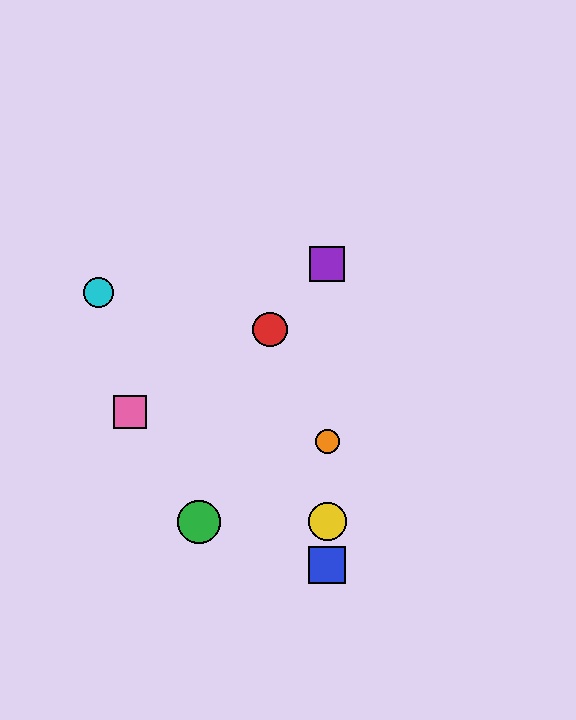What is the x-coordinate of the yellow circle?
The yellow circle is at x≈327.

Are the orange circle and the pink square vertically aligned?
No, the orange circle is at x≈327 and the pink square is at x≈130.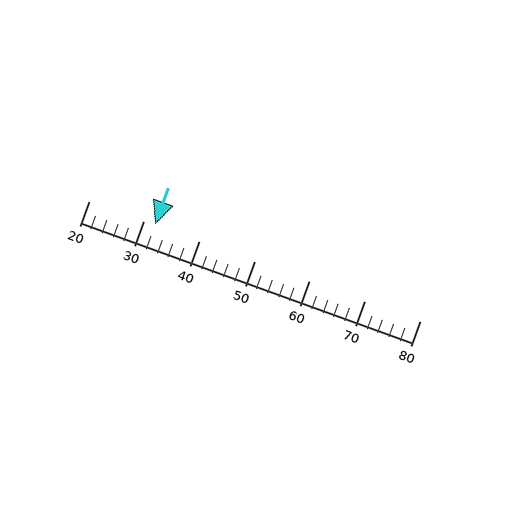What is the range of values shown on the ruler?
The ruler shows values from 20 to 80.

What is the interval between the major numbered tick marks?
The major tick marks are spaced 10 units apart.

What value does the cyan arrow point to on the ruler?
The cyan arrow points to approximately 32.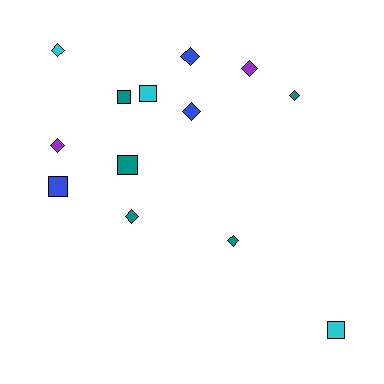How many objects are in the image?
There are 13 objects.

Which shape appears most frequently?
Diamond, with 8 objects.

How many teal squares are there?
There are 2 teal squares.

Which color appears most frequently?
Teal, with 5 objects.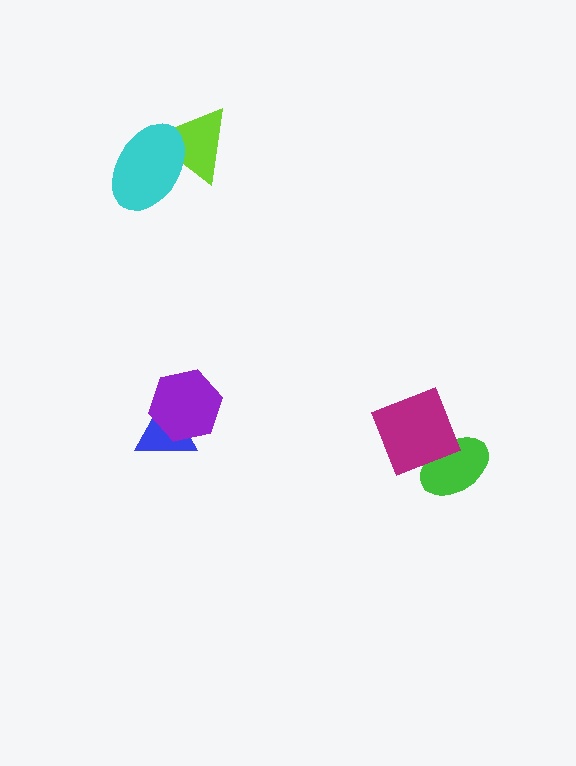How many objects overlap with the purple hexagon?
1 object overlaps with the purple hexagon.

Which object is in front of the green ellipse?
The magenta diamond is in front of the green ellipse.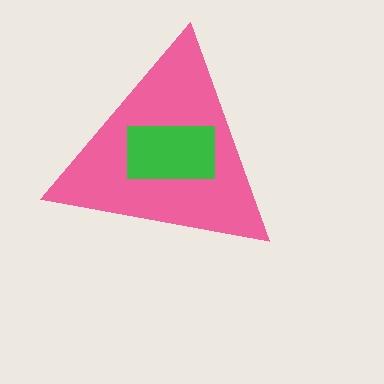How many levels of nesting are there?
2.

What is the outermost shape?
The pink triangle.